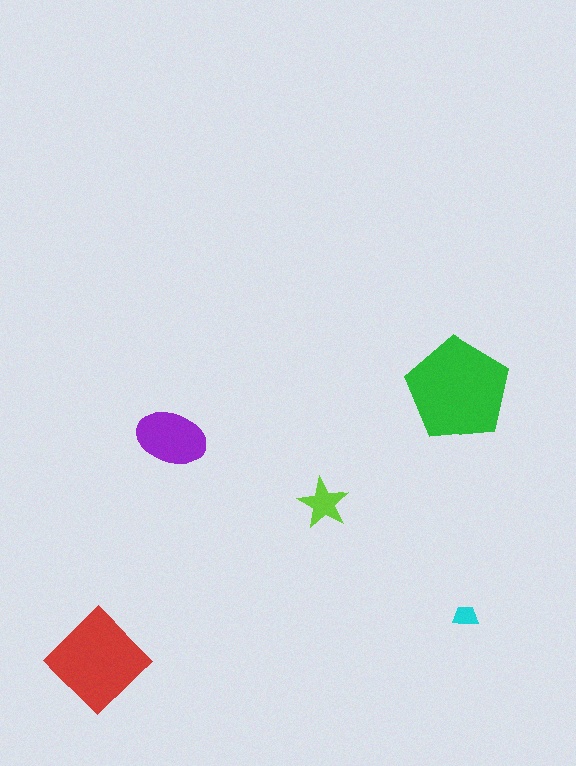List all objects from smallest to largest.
The cyan trapezoid, the lime star, the purple ellipse, the red diamond, the green pentagon.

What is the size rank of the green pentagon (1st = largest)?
1st.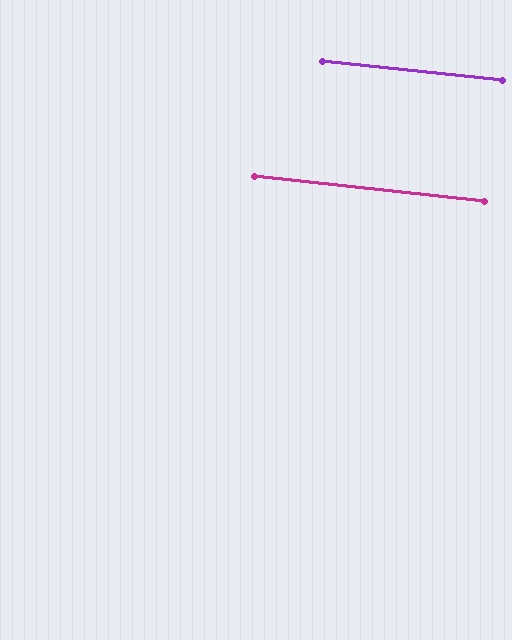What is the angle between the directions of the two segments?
Approximately 0 degrees.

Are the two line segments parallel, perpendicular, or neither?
Parallel — their directions differ by only 0.4°.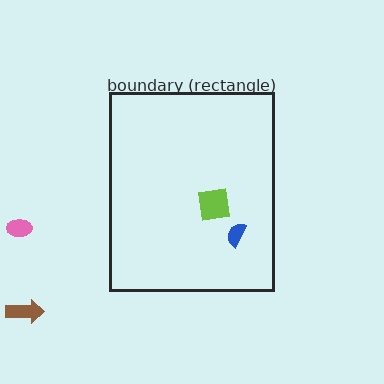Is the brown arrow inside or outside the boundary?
Outside.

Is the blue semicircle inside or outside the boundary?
Inside.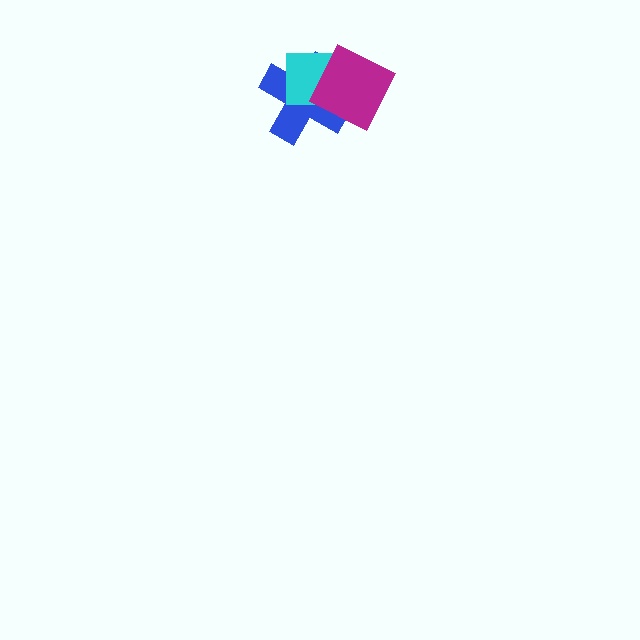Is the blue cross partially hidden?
Yes, it is partially covered by another shape.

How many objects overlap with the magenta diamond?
2 objects overlap with the magenta diamond.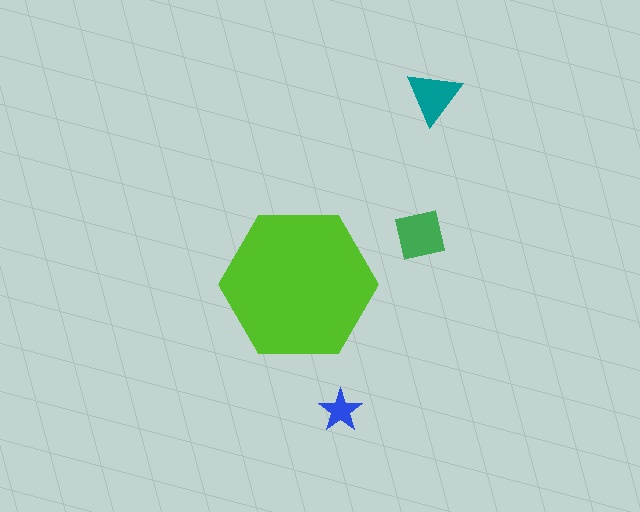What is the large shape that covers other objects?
A lime hexagon.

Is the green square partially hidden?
No, the green square is fully visible.